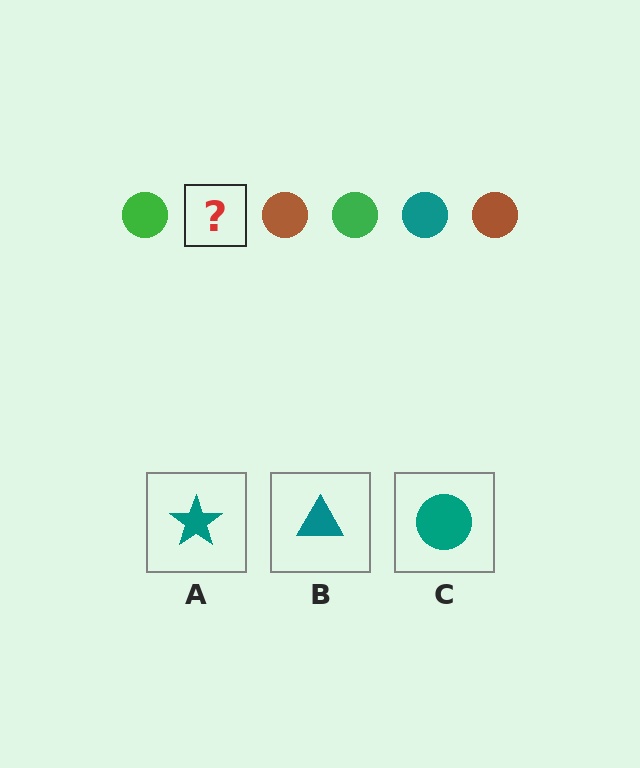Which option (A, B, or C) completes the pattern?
C.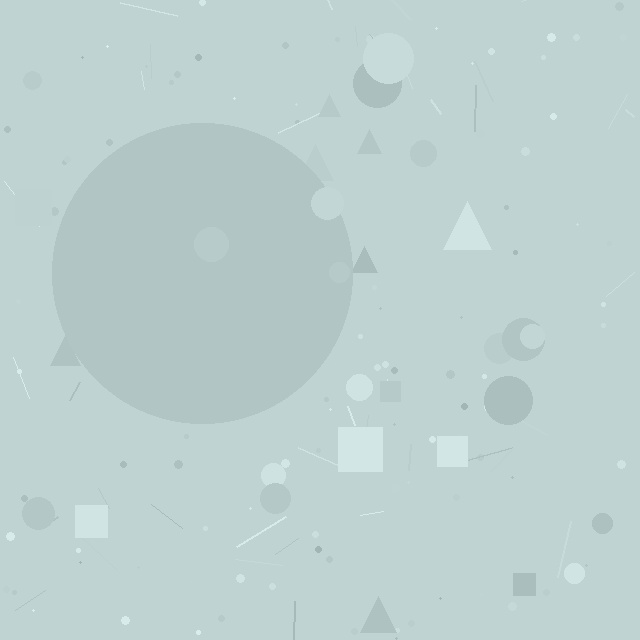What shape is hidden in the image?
A circle is hidden in the image.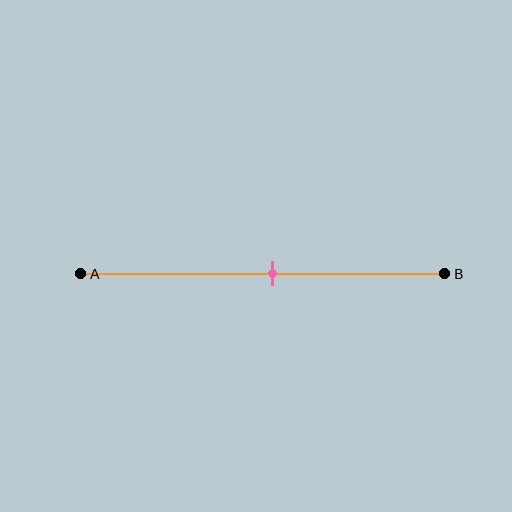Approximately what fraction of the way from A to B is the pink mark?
The pink mark is approximately 55% of the way from A to B.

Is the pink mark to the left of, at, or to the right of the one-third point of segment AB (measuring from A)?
The pink mark is to the right of the one-third point of segment AB.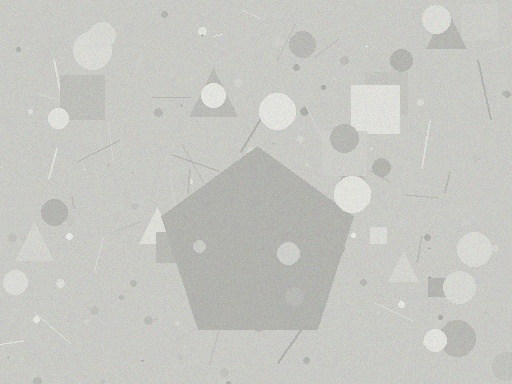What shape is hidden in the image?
A pentagon is hidden in the image.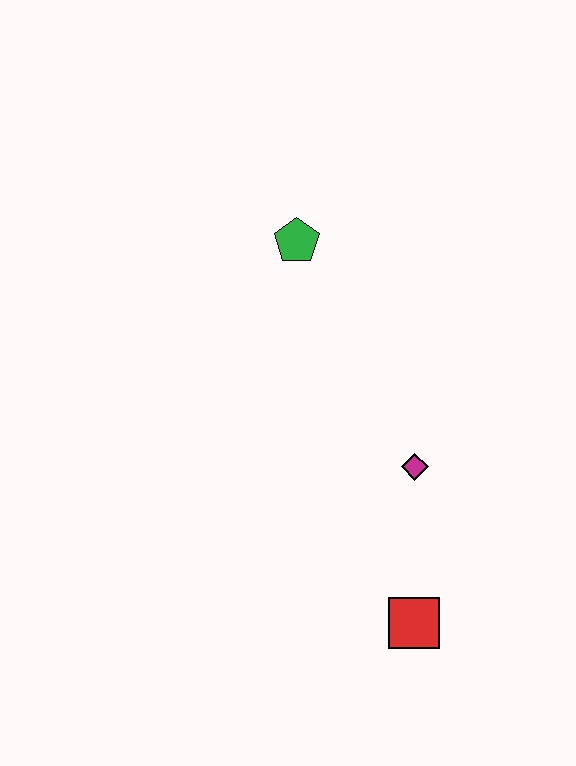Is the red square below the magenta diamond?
Yes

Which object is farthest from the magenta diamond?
The green pentagon is farthest from the magenta diamond.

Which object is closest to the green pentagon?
The magenta diamond is closest to the green pentagon.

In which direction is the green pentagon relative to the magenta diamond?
The green pentagon is above the magenta diamond.